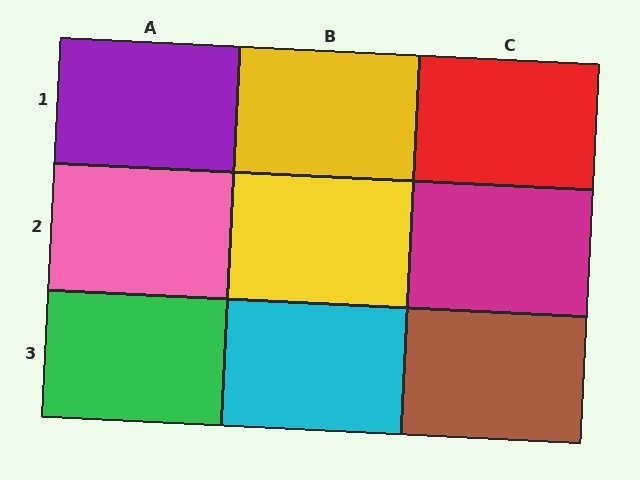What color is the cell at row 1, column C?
Red.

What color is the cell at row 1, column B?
Yellow.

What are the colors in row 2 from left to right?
Pink, yellow, magenta.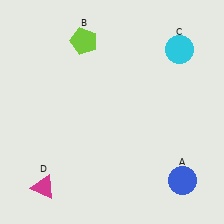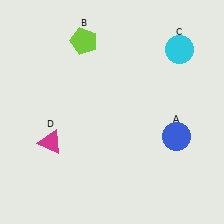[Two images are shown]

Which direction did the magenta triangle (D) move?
The magenta triangle (D) moved up.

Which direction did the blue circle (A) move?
The blue circle (A) moved up.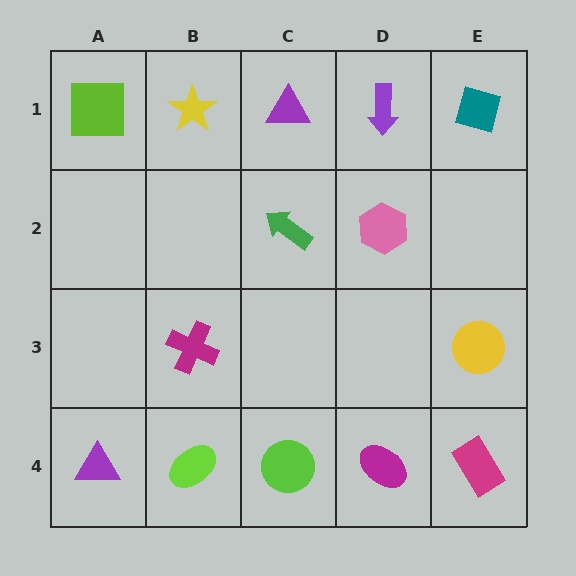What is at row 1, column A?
A lime square.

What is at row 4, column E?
A magenta rectangle.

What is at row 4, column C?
A lime circle.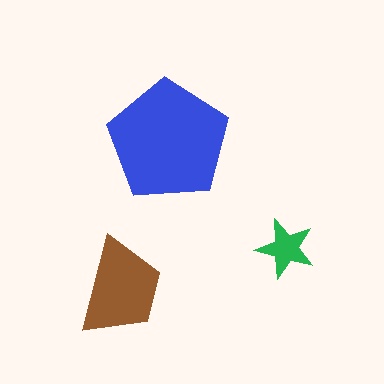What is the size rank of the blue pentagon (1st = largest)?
1st.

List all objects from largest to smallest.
The blue pentagon, the brown trapezoid, the green star.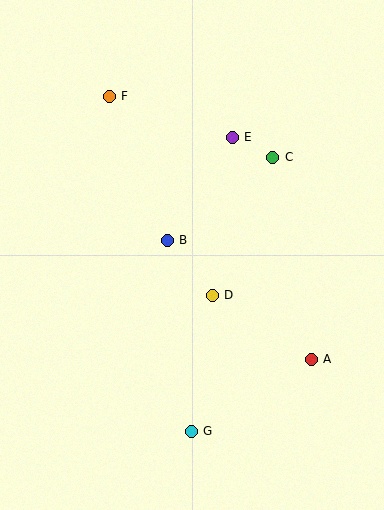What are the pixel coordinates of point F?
Point F is at (109, 96).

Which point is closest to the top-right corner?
Point C is closest to the top-right corner.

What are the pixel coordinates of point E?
Point E is at (232, 137).